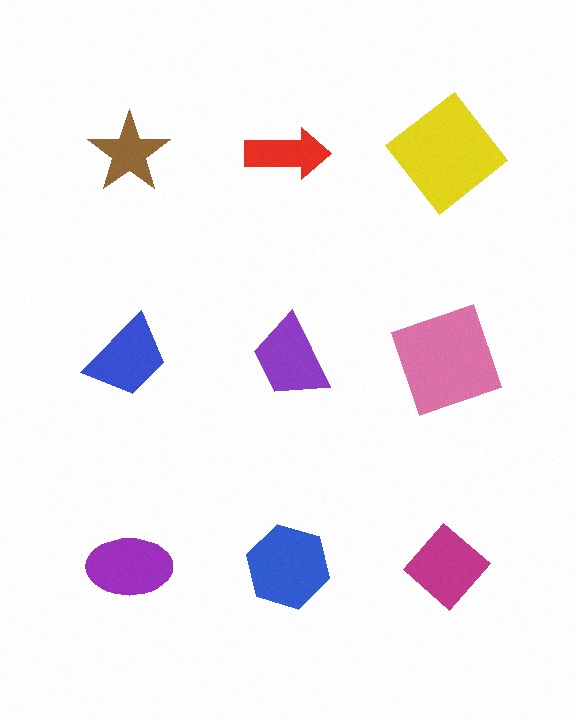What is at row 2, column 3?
A pink square.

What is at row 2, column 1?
A blue trapezoid.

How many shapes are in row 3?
3 shapes.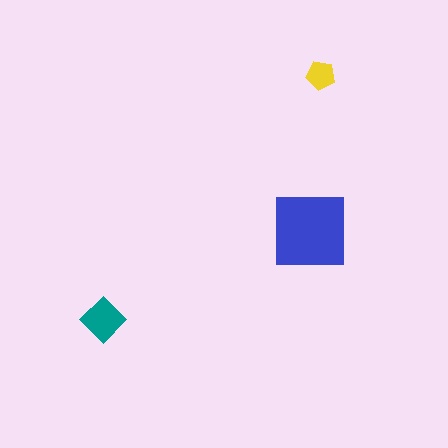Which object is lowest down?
The teal diamond is bottommost.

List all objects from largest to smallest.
The blue square, the teal diamond, the yellow pentagon.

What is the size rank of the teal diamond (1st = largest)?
2nd.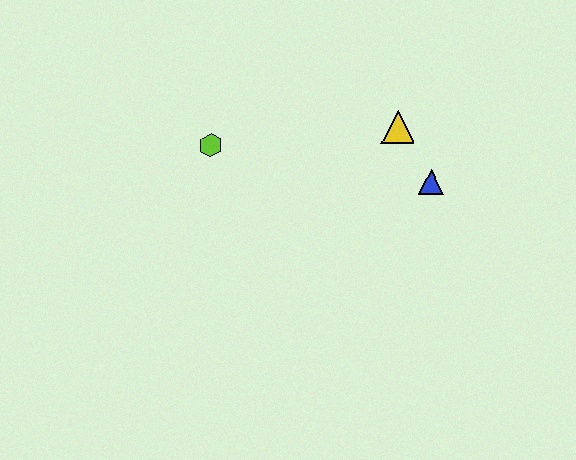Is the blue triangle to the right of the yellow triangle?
Yes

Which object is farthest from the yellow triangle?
The lime hexagon is farthest from the yellow triangle.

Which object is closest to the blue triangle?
The yellow triangle is closest to the blue triangle.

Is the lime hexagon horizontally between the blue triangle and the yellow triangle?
No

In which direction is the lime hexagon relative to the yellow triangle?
The lime hexagon is to the left of the yellow triangle.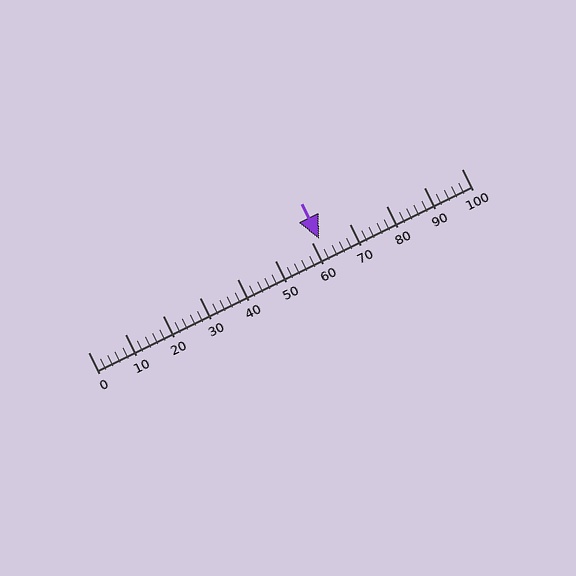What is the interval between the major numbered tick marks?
The major tick marks are spaced 10 units apart.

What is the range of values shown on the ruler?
The ruler shows values from 0 to 100.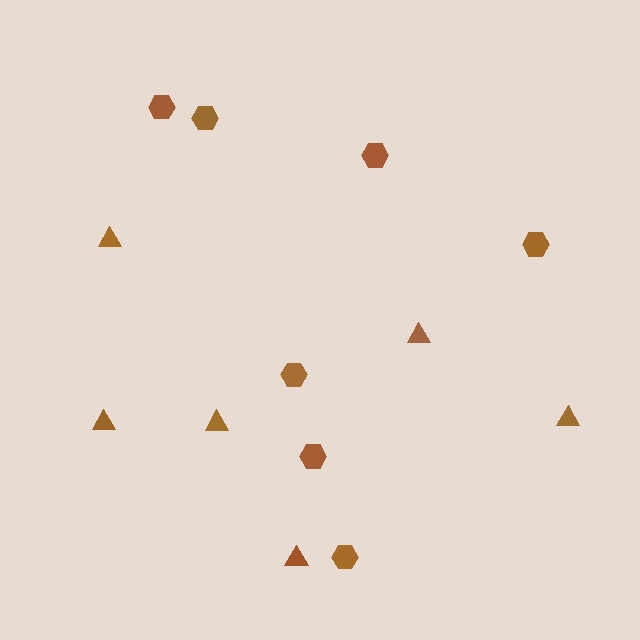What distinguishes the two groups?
There are 2 groups: one group of hexagons (7) and one group of triangles (6).